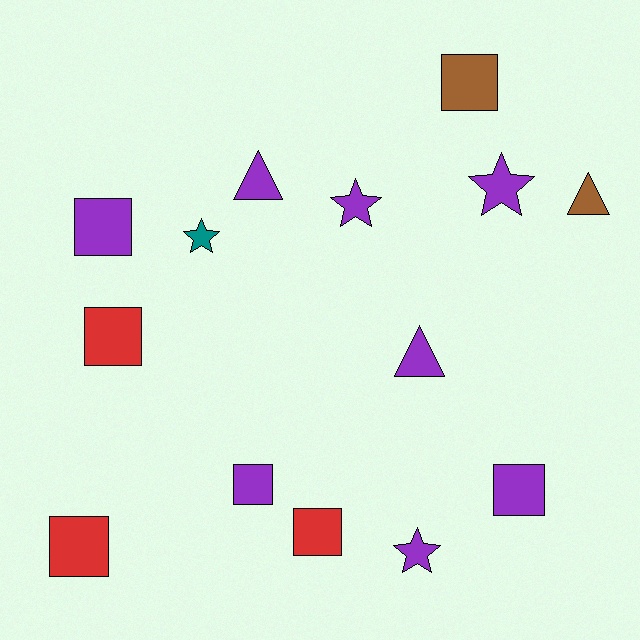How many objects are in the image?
There are 14 objects.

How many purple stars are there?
There are 3 purple stars.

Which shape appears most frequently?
Square, with 7 objects.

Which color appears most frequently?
Purple, with 8 objects.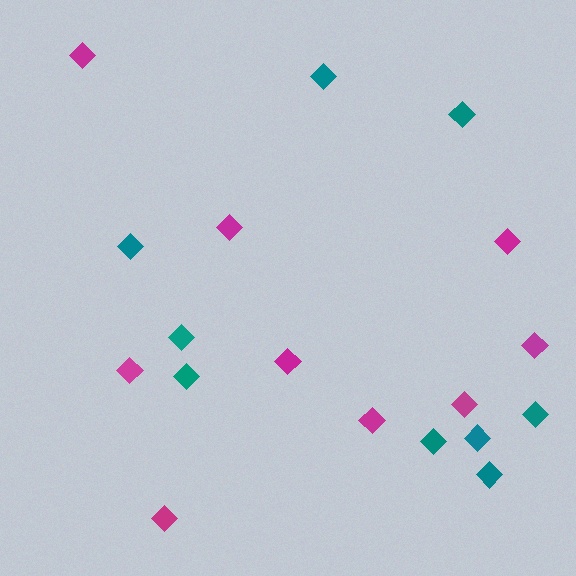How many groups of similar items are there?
There are 2 groups: one group of magenta diamonds (9) and one group of teal diamonds (9).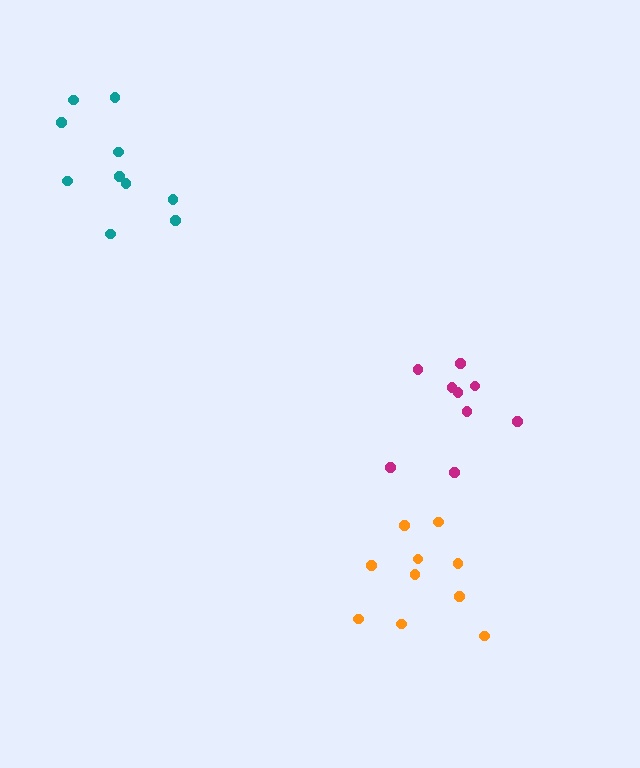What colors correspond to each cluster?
The clusters are colored: magenta, teal, orange.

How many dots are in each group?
Group 1: 9 dots, Group 2: 10 dots, Group 3: 10 dots (29 total).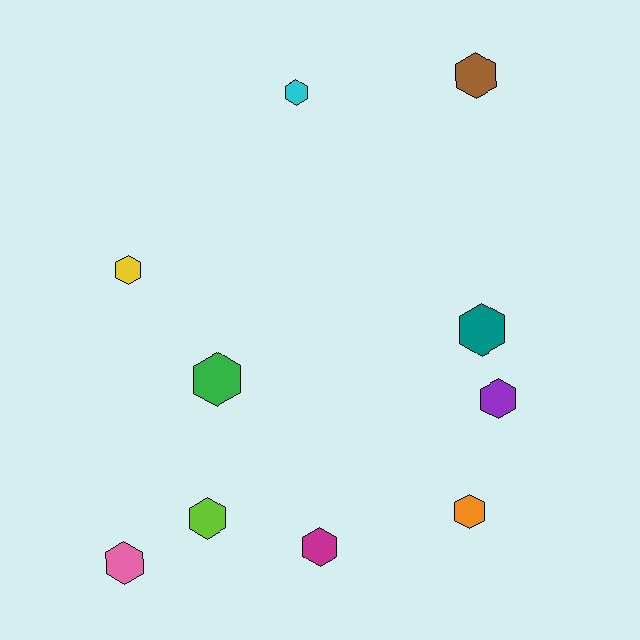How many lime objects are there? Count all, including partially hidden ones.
There is 1 lime object.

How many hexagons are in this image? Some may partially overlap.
There are 10 hexagons.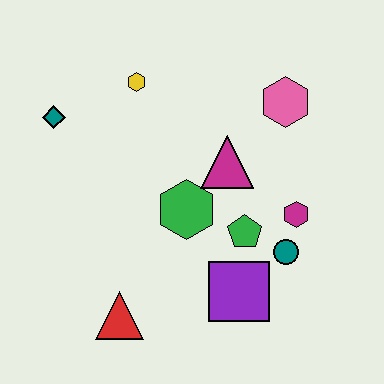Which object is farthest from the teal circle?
The teal diamond is farthest from the teal circle.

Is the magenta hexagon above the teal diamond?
No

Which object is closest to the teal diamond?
The yellow hexagon is closest to the teal diamond.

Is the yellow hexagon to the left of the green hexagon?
Yes